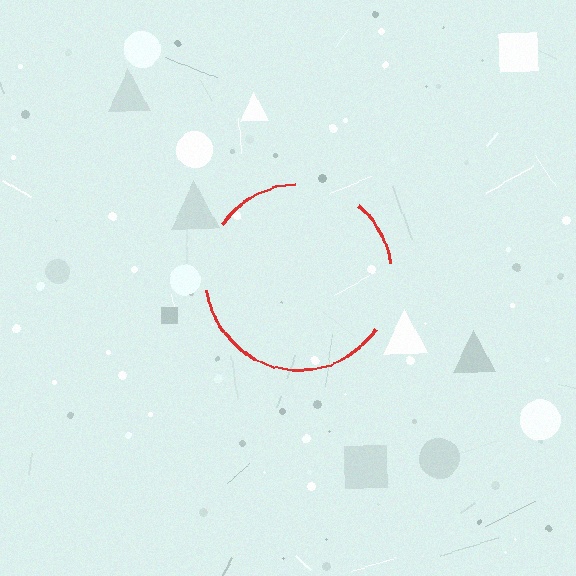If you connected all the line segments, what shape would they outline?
They would outline a circle.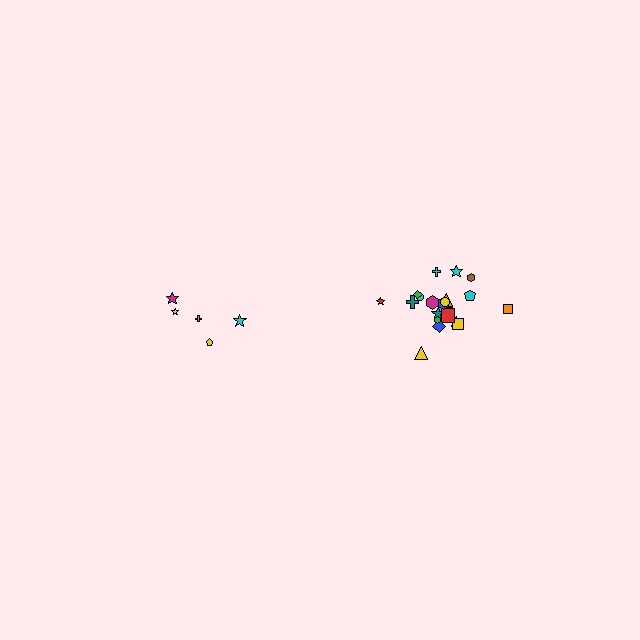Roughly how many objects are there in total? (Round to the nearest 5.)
Roughly 25 objects in total.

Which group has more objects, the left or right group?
The right group.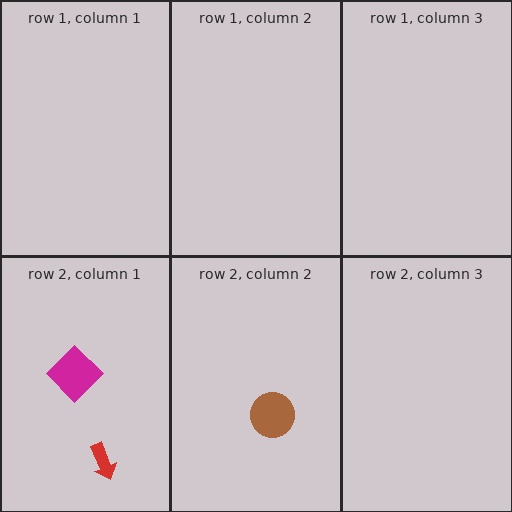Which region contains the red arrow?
The row 2, column 1 region.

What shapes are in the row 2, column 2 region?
The brown circle.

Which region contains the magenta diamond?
The row 2, column 1 region.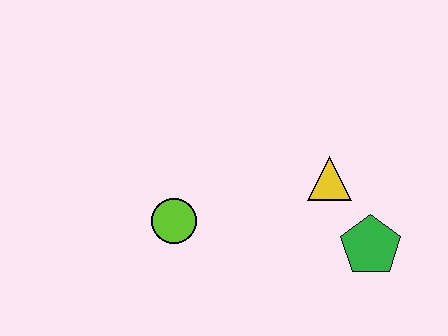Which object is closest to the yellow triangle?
The green pentagon is closest to the yellow triangle.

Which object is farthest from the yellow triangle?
The lime circle is farthest from the yellow triangle.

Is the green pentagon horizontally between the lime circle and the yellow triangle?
No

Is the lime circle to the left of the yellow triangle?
Yes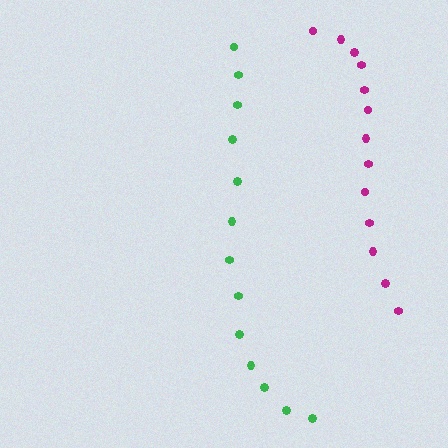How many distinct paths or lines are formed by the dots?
There are 2 distinct paths.